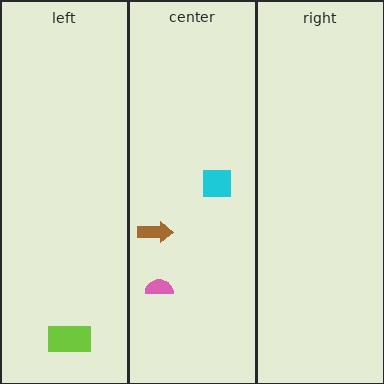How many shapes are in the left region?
1.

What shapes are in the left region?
The lime rectangle.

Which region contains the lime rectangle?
The left region.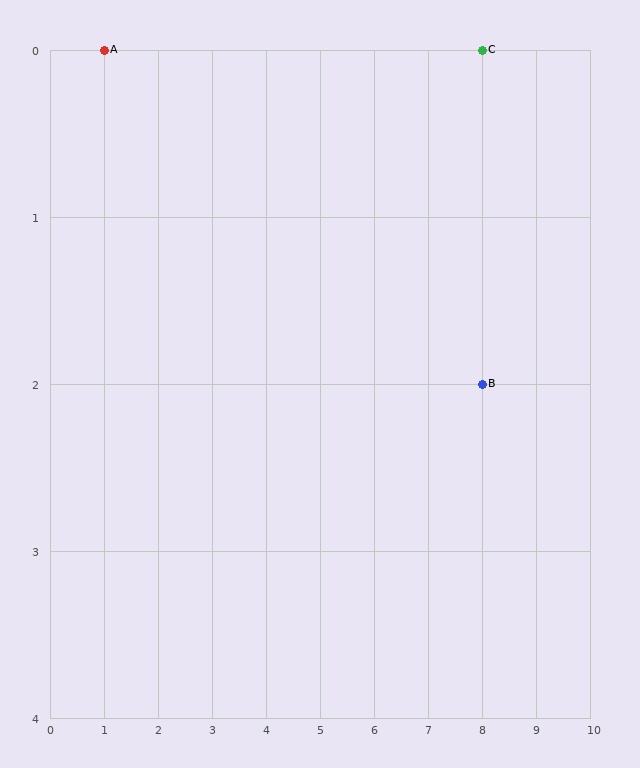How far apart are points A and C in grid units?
Points A and C are 7 columns apart.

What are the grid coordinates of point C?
Point C is at grid coordinates (8, 0).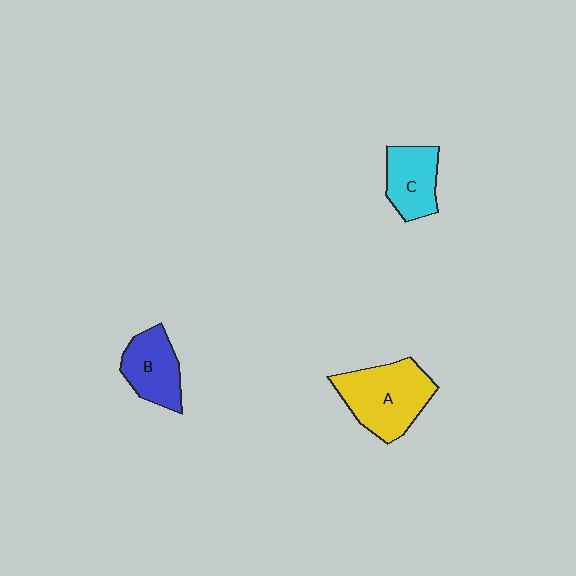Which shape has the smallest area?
Shape C (cyan).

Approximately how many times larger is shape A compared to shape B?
Approximately 1.5 times.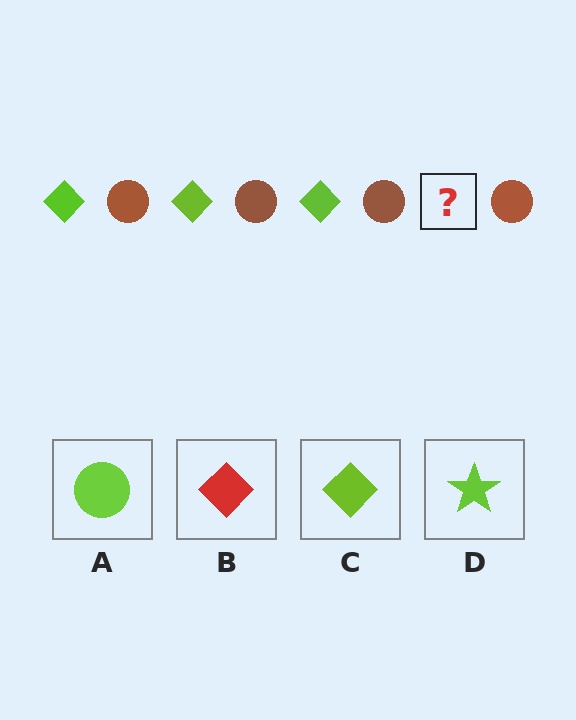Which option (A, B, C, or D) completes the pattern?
C.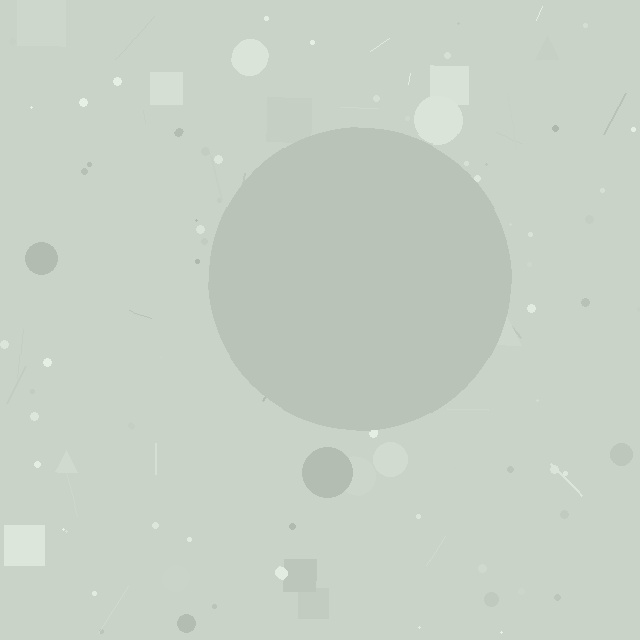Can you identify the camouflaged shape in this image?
The camouflaged shape is a circle.